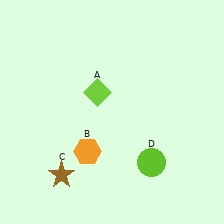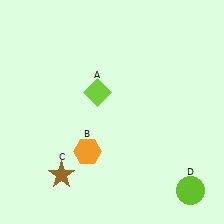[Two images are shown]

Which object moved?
The lime circle (D) moved right.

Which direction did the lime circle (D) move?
The lime circle (D) moved right.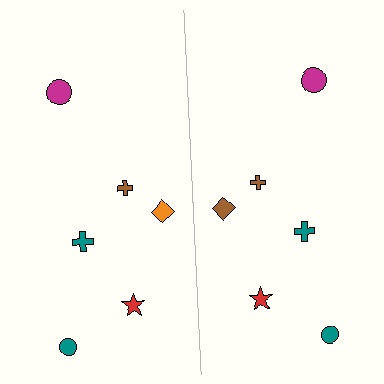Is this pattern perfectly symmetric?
No, the pattern is not perfectly symmetric. The brown diamond on the right side breaks the symmetry — its mirror counterpart is orange.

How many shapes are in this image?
There are 12 shapes in this image.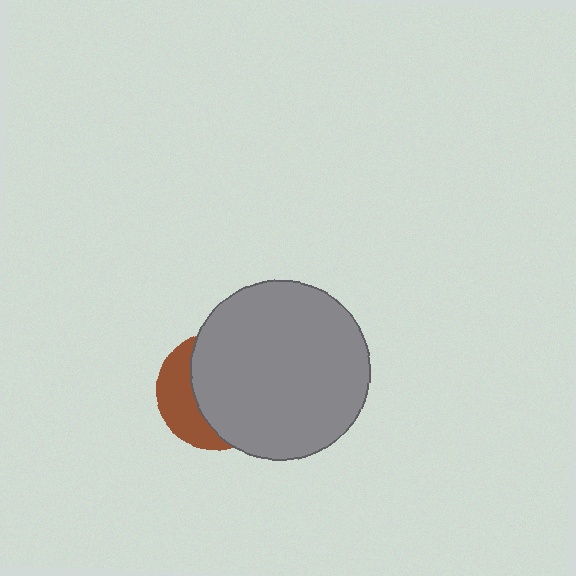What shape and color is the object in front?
The object in front is a gray circle.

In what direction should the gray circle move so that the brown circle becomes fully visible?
The gray circle should move right. That is the shortest direction to clear the overlap and leave the brown circle fully visible.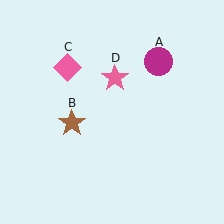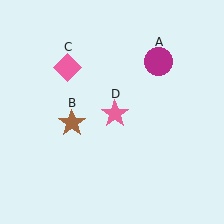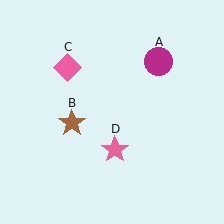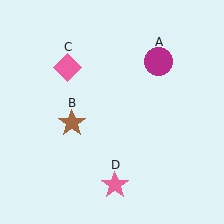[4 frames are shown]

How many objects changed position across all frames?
1 object changed position: pink star (object D).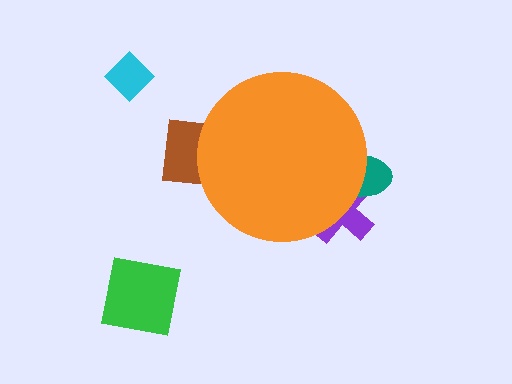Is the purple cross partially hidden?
Yes, the purple cross is partially hidden behind the orange circle.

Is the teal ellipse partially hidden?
Yes, the teal ellipse is partially hidden behind the orange circle.